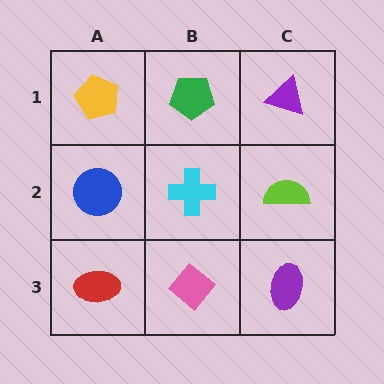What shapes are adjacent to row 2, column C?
A purple triangle (row 1, column C), a purple ellipse (row 3, column C), a cyan cross (row 2, column B).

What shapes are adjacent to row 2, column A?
A yellow pentagon (row 1, column A), a red ellipse (row 3, column A), a cyan cross (row 2, column B).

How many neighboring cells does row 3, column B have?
3.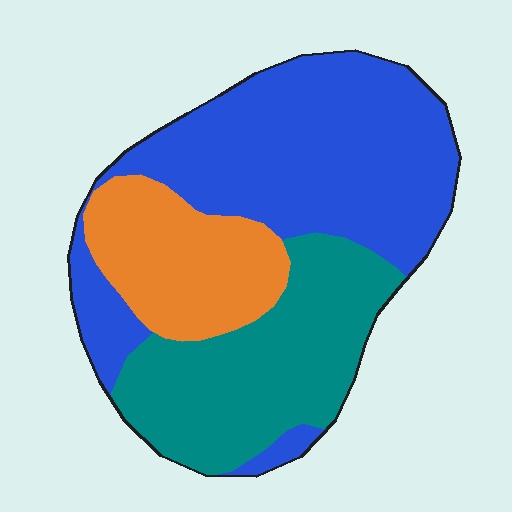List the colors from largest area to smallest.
From largest to smallest: blue, teal, orange.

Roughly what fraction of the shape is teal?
Teal covers around 30% of the shape.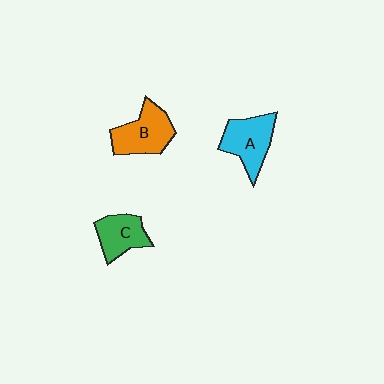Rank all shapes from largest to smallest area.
From largest to smallest: B (orange), A (cyan), C (green).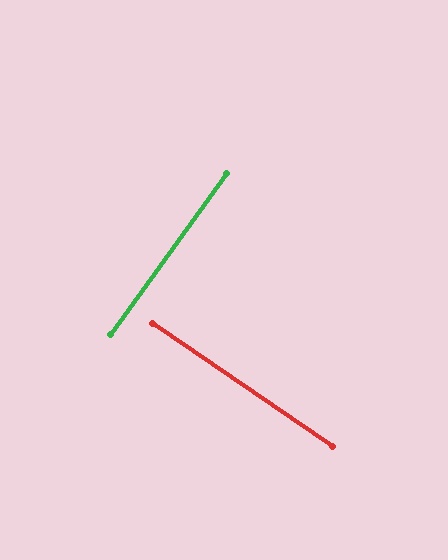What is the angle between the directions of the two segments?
Approximately 89 degrees.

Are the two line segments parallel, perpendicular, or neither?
Perpendicular — they meet at approximately 89°.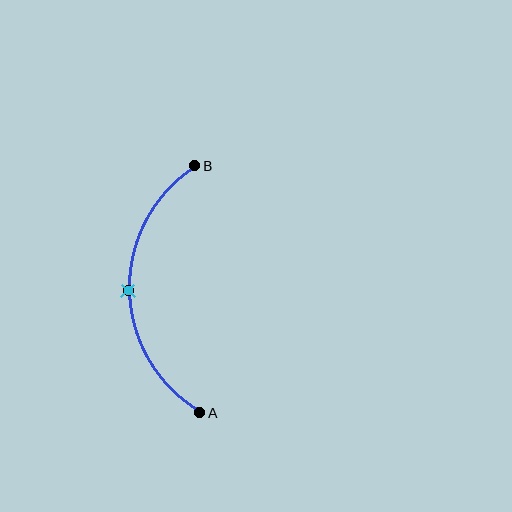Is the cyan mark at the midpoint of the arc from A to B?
Yes. The cyan mark lies on the arc at equal arc-length from both A and B — it is the arc midpoint.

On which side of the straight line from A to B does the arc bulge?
The arc bulges to the left of the straight line connecting A and B.